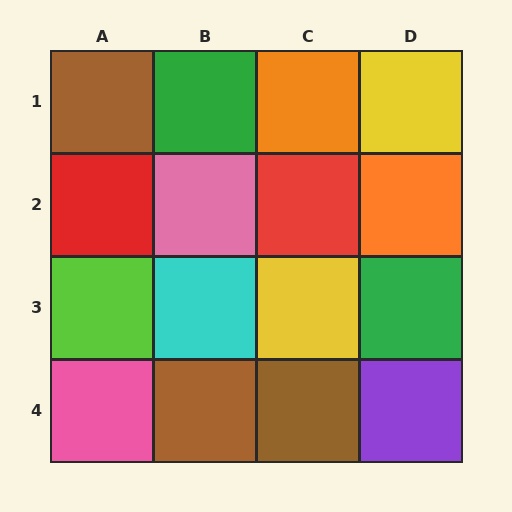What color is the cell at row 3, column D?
Green.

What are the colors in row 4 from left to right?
Pink, brown, brown, purple.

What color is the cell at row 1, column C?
Orange.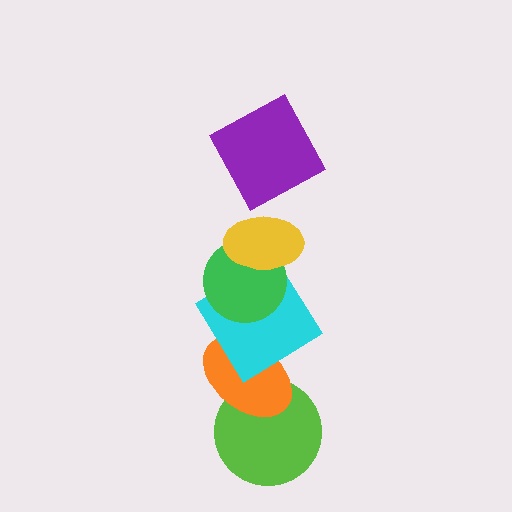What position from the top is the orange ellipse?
The orange ellipse is 5th from the top.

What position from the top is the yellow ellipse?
The yellow ellipse is 2nd from the top.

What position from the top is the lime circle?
The lime circle is 6th from the top.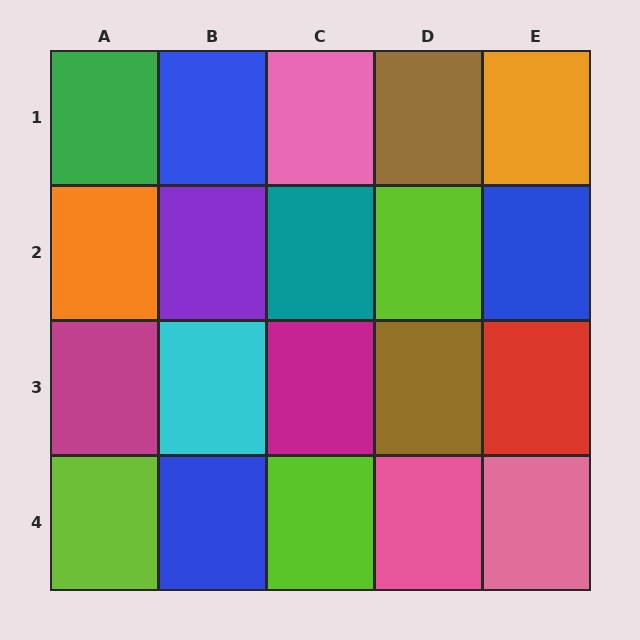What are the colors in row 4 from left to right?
Lime, blue, lime, pink, pink.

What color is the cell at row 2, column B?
Purple.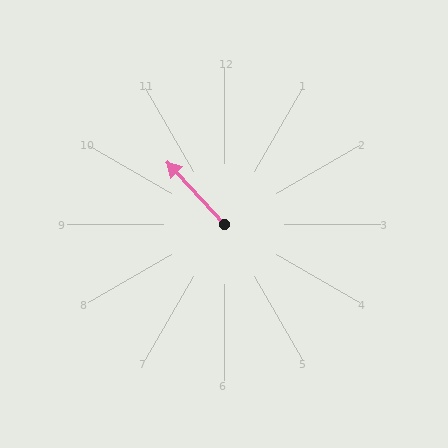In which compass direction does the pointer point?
Northwest.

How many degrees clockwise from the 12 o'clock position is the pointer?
Approximately 317 degrees.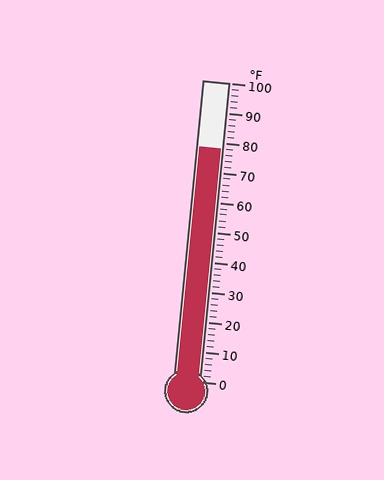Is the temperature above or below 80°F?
The temperature is below 80°F.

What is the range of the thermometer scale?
The thermometer scale ranges from 0°F to 100°F.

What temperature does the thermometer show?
The thermometer shows approximately 78°F.